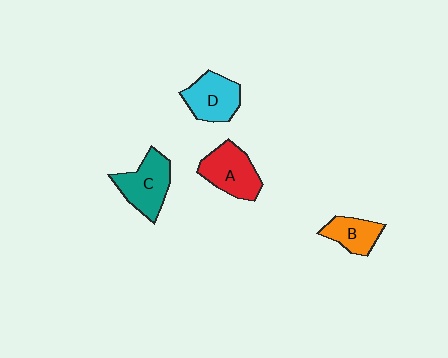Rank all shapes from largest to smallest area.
From largest to smallest: C (teal), A (red), D (cyan), B (orange).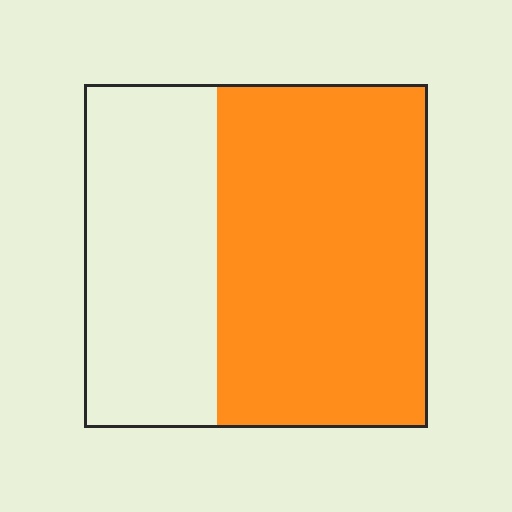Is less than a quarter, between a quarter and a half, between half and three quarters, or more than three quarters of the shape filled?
Between half and three quarters.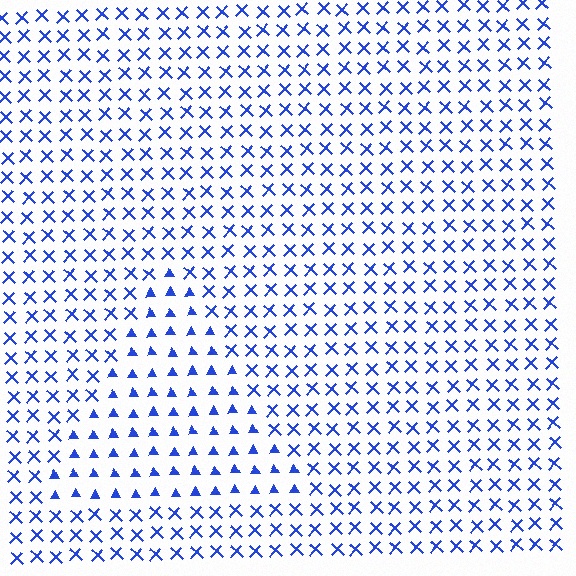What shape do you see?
I see a triangle.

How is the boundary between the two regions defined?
The boundary is defined by a change in element shape: triangles inside vs. X marks outside. All elements share the same color and spacing.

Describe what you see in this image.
The image is filled with small blue elements arranged in a uniform grid. A triangle-shaped region contains triangles, while the surrounding area contains X marks. The boundary is defined purely by the change in element shape.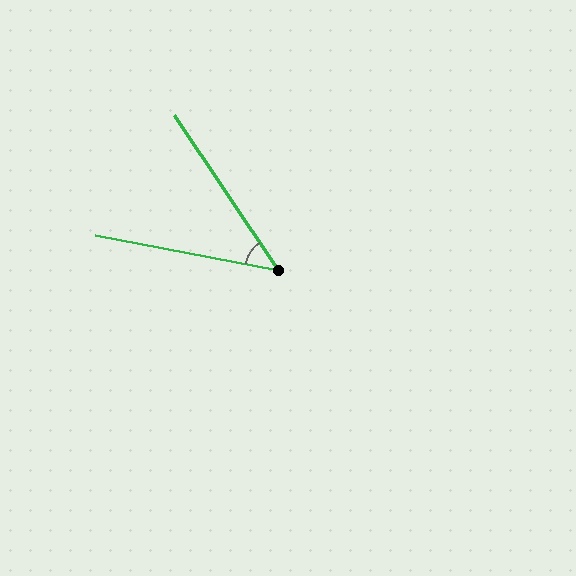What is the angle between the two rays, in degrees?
Approximately 45 degrees.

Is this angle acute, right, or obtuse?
It is acute.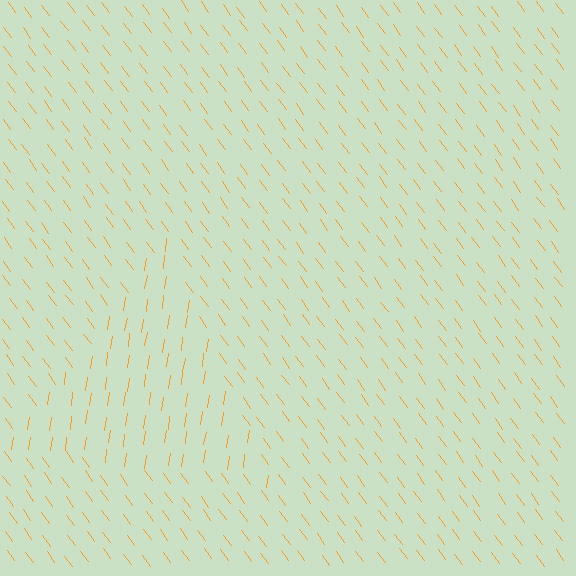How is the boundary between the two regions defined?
The boundary is defined purely by a change in line orientation (approximately 45 degrees difference). All lines are the same color and thickness.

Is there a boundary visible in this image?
Yes, there is a texture boundary formed by a change in line orientation.